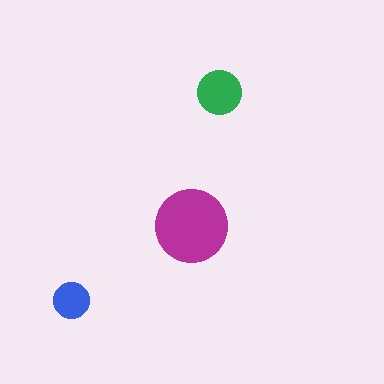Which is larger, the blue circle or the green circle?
The green one.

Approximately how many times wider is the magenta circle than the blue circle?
About 2 times wider.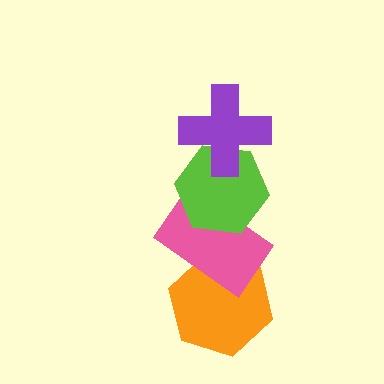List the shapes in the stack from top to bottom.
From top to bottom: the purple cross, the lime hexagon, the pink rectangle, the orange hexagon.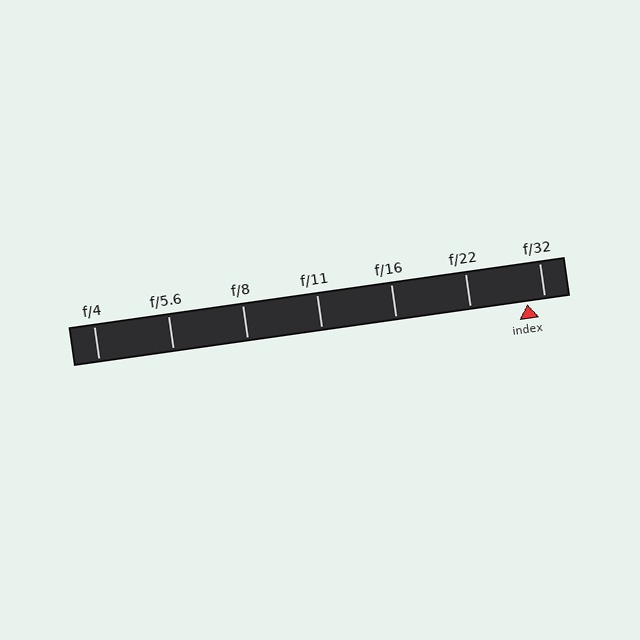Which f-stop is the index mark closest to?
The index mark is closest to f/32.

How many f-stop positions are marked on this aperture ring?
There are 7 f-stop positions marked.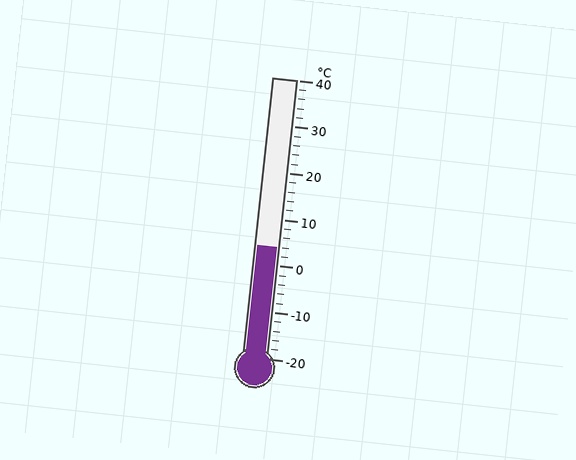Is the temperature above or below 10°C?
The temperature is below 10°C.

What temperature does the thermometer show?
The thermometer shows approximately 4°C.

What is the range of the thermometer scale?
The thermometer scale ranges from -20°C to 40°C.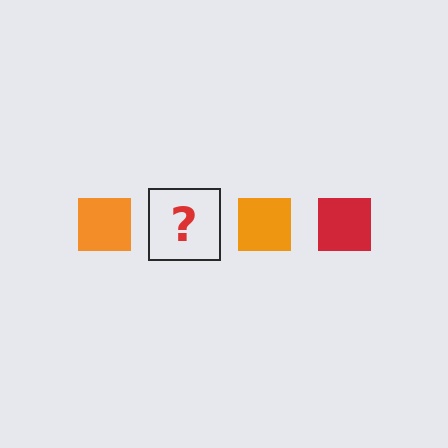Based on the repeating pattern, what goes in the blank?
The blank should be a red square.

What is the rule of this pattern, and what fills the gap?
The rule is that the pattern cycles through orange, red squares. The gap should be filled with a red square.